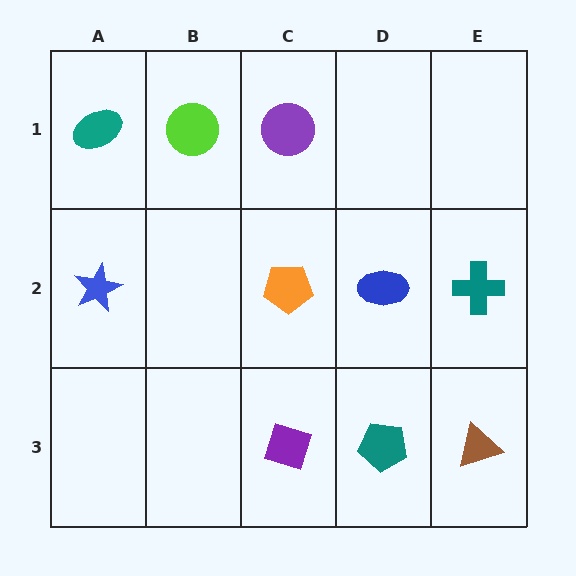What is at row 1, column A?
A teal ellipse.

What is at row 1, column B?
A lime circle.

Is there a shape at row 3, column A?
No, that cell is empty.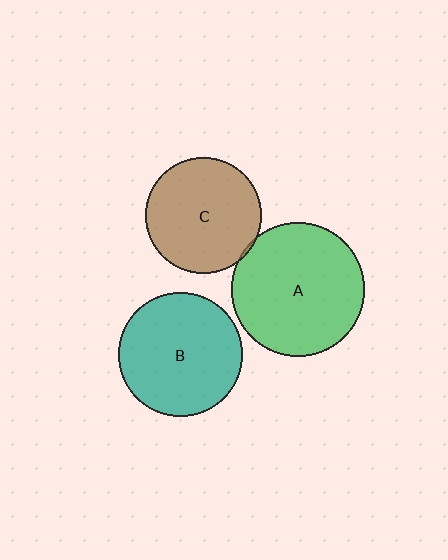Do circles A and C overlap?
Yes.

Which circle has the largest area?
Circle A (green).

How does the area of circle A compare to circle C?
Approximately 1.3 times.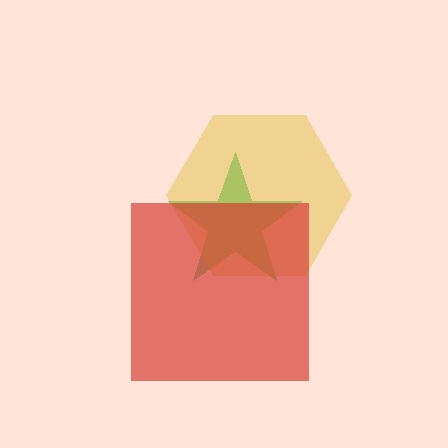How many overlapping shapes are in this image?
There are 3 overlapping shapes in the image.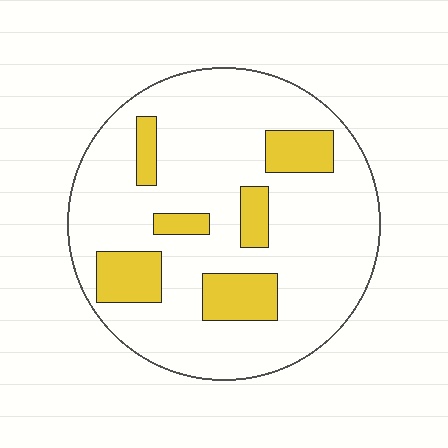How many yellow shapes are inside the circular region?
6.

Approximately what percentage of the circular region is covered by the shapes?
Approximately 20%.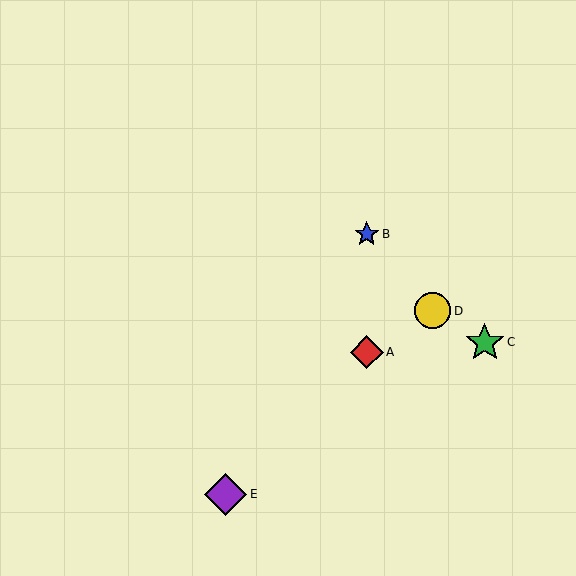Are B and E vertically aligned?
No, B is at x≈367 and E is at x≈226.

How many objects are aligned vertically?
2 objects (A, B) are aligned vertically.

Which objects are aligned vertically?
Objects A, B are aligned vertically.